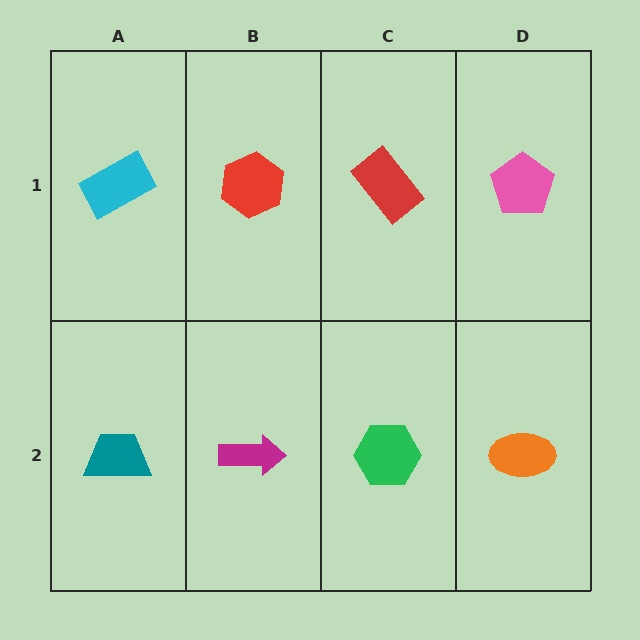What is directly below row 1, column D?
An orange ellipse.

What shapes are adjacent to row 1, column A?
A teal trapezoid (row 2, column A), a red hexagon (row 1, column B).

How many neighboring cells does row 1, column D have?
2.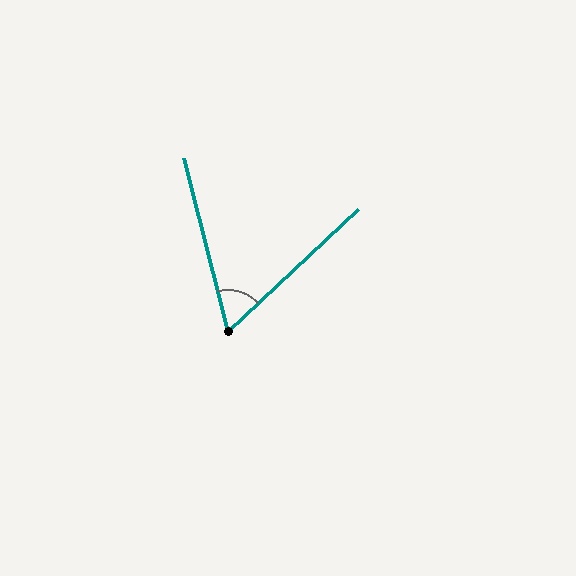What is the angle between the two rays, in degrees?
Approximately 61 degrees.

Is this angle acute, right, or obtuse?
It is acute.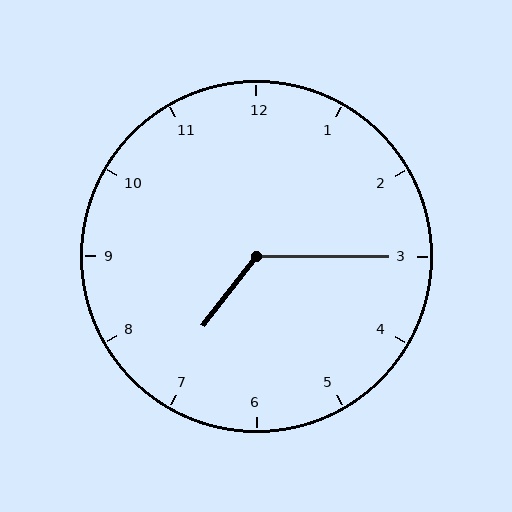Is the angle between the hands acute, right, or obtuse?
It is obtuse.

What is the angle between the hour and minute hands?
Approximately 128 degrees.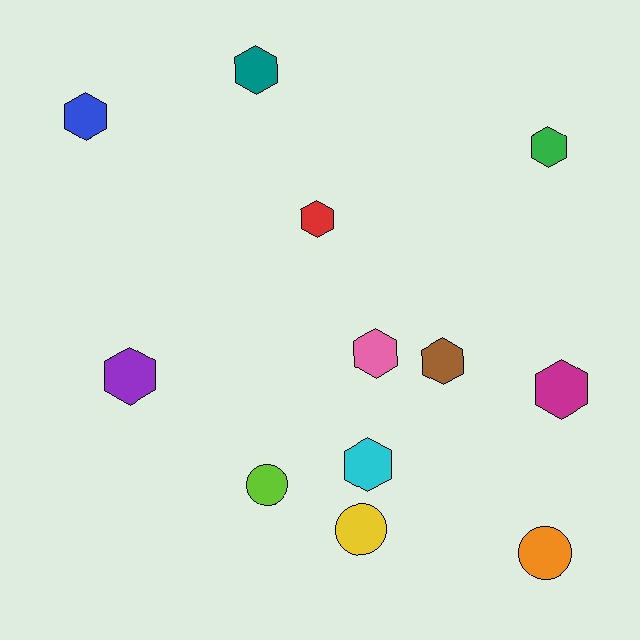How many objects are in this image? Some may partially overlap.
There are 12 objects.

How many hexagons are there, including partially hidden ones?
There are 9 hexagons.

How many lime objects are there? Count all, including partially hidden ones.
There is 1 lime object.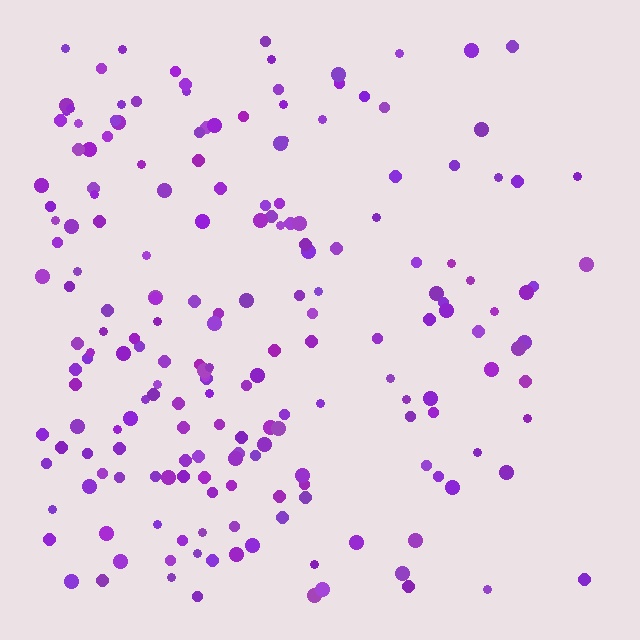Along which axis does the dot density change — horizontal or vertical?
Horizontal.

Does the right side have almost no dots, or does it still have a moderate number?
Still a moderate number, just noticeably fewer than the left.